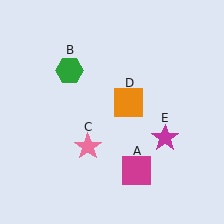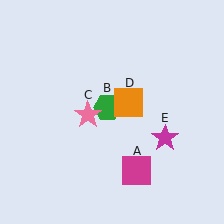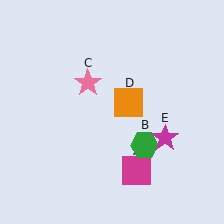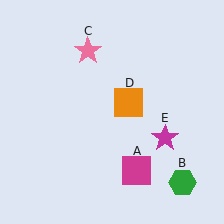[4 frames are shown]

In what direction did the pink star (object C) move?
The pink star (object C) moved up.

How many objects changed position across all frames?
2 objects changed position: green hexagon (object B), pink star (object C).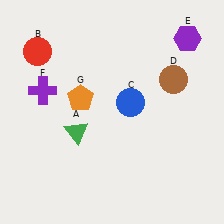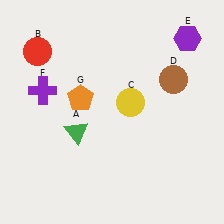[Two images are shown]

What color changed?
The circle (C) changed from blue in Image 1 to yellow in Image 2.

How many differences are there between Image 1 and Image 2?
There is 1 difference between the two images.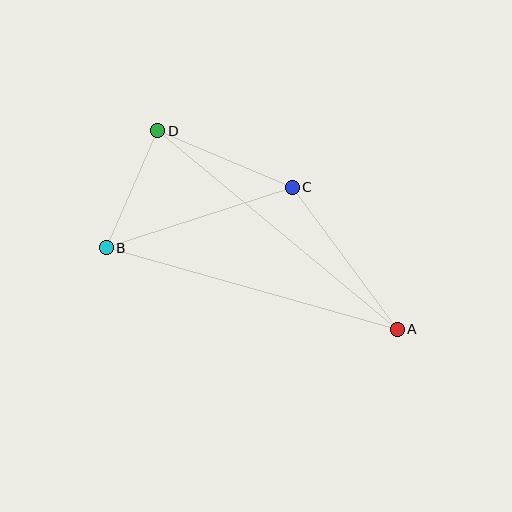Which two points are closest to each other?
Points B and D are closest to each other.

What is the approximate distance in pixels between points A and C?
The distance between A and C is approximately 177 pixels.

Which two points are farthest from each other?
Points A and D are farthest from each other.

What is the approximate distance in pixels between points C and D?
The distance between C and D is approximately 146 pixels.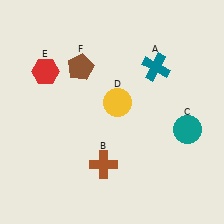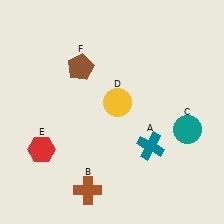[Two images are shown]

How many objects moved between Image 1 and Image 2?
3 objects moved between the two images.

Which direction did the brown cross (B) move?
The brown cross (B) moved down.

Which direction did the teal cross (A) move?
The teal cross (A) moved down.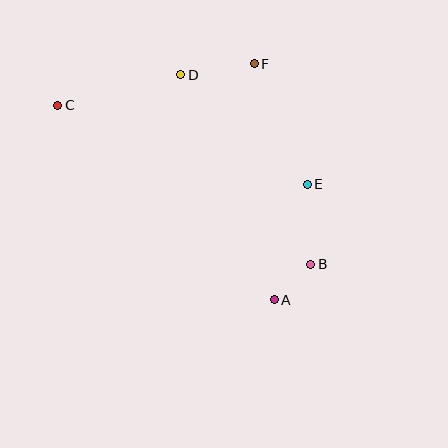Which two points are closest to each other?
Points A and B are closest to each other.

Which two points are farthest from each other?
Points B and C are farthest from each other.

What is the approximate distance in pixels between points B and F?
The distance between B and F is approximately 208 pixels.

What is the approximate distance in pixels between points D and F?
The distance between D and F is approximately 74 pixels.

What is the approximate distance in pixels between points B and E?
The distance between B and E is approximately 80 pixels.